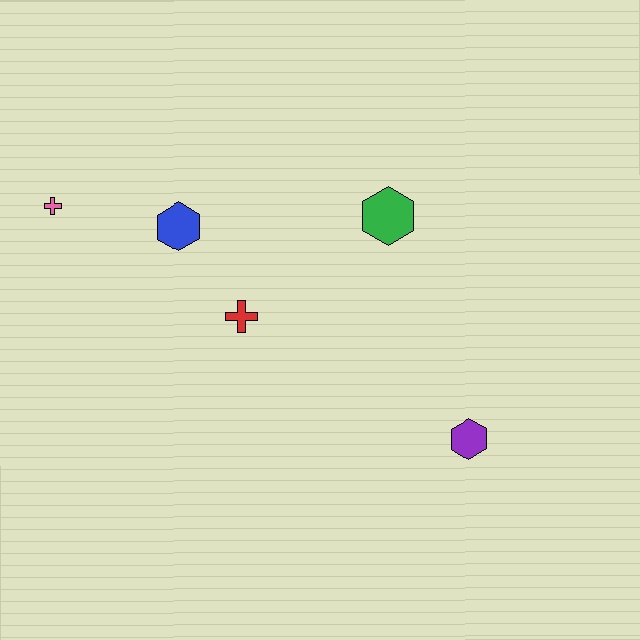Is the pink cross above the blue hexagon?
Yes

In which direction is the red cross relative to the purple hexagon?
The red cross is to the left of the purple hexagon.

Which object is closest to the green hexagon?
The red cross is closest to the green hexagon.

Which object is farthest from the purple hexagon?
The pink cross is farthest from the purple hexagon.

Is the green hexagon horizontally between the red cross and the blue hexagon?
No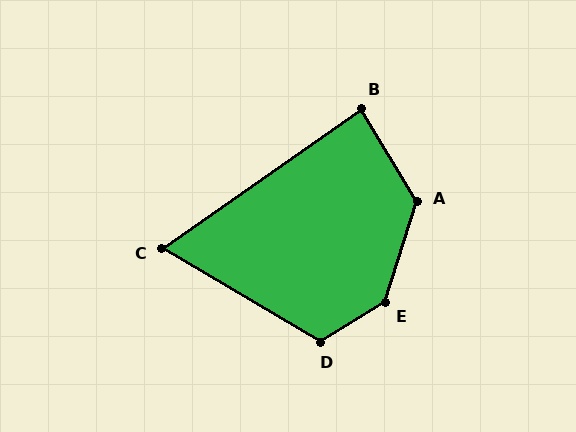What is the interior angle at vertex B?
Approximately 86 degrees (approximately right).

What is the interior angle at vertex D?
Approximately 118 degrees (obtuse).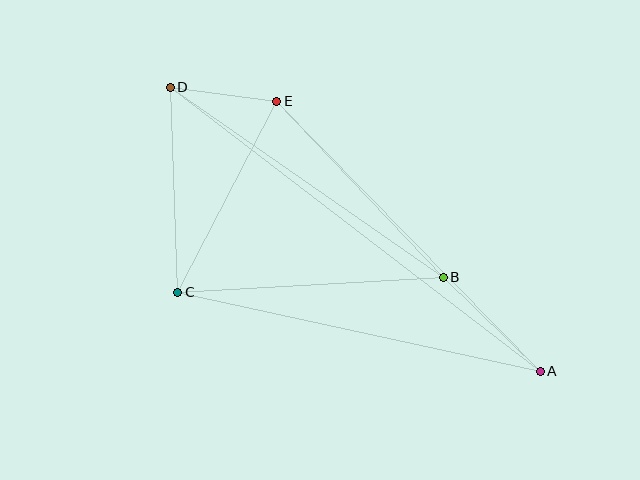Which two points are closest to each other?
Points D and E are closest to each other.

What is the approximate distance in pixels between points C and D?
The distance between C and D is approximately 205 pixels.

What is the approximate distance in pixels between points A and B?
The distance between A and B is approximately 135 pixels.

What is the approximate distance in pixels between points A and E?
The distance between A and E is approximately 377 pixels.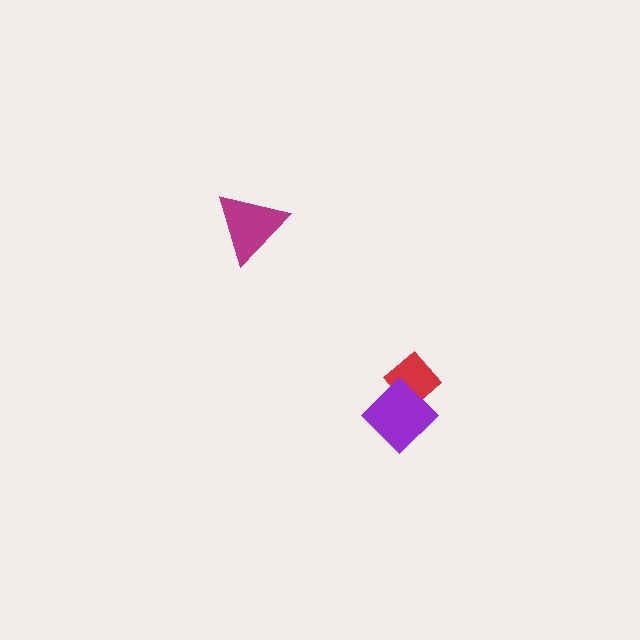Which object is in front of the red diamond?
The purple diamond is in front of the red diamond.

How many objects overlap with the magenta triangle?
0 objects overlap with the magenta triangle.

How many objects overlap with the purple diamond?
1 object overlaps with the purple diamond.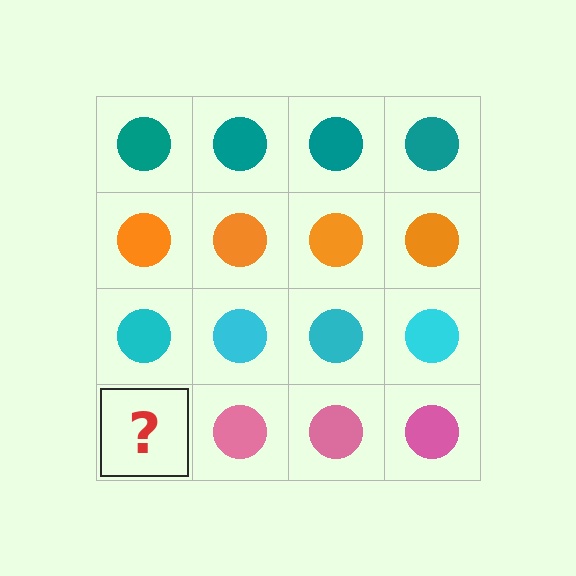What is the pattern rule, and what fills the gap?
The rule is that each row has a consistent color. The gap should be filled with a pink circle.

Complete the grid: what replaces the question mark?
The question mark should be replaced with a pink circle.